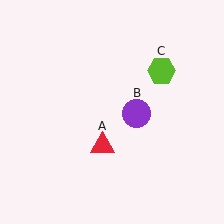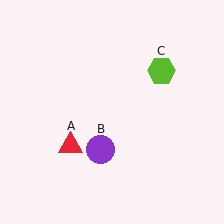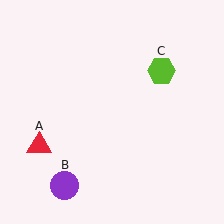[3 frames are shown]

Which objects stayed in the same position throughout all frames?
Lime hexagon (object C) remained stationary.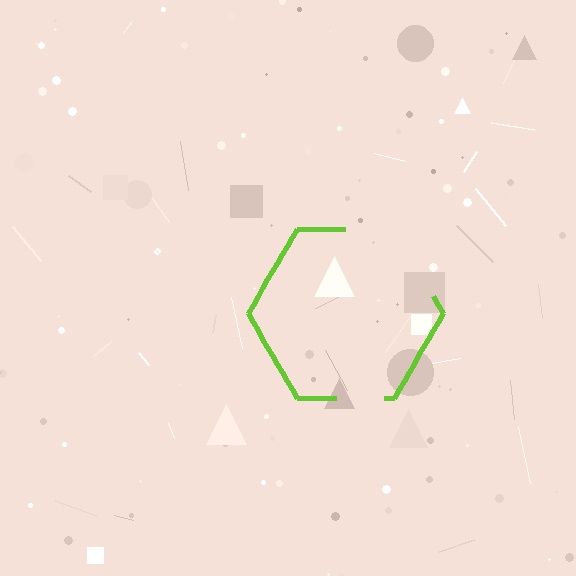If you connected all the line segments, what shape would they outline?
They would outline a hexagon.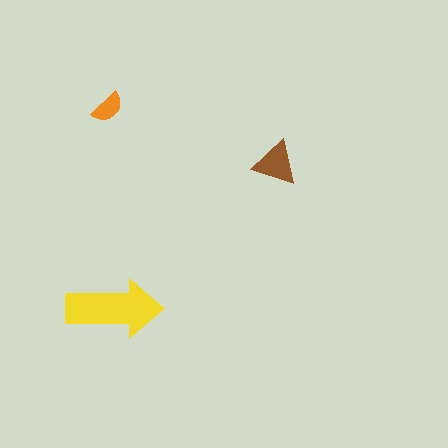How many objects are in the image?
There are 3 objects in the image.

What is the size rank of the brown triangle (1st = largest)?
2nd.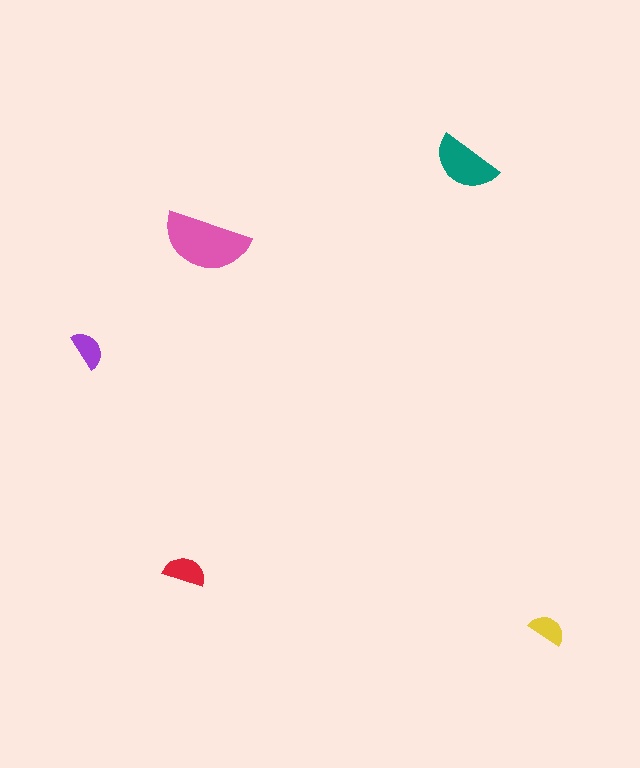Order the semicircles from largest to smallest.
the pink one, the teal one, the red one, the purple one, the yellow one.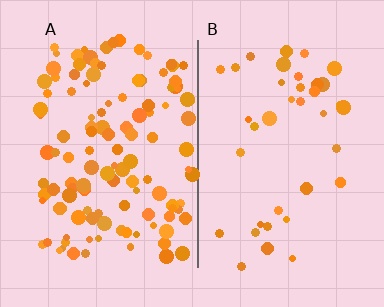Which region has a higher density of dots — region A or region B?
A (the left).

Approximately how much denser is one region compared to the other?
Approximately 3.1× — region A over region B.